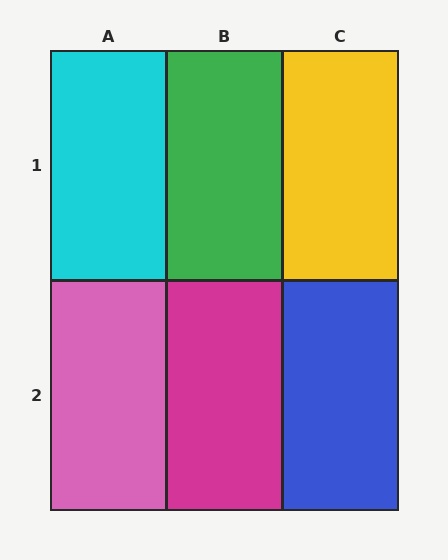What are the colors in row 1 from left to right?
Cyan, green, yellow.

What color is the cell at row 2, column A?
Pink.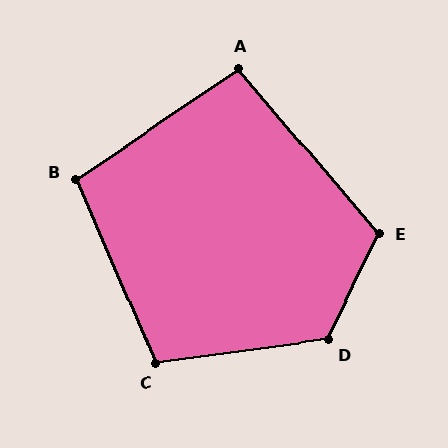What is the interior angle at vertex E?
Approximately 114 degrees (obtuse).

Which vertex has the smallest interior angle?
A, at approximately 97 degrees.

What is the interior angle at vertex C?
Approximately 106 degrees (obtuse).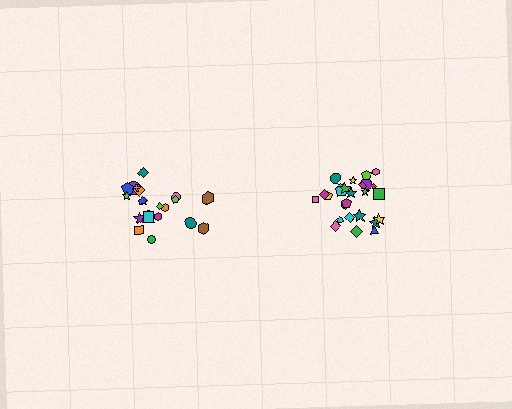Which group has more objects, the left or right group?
The right group.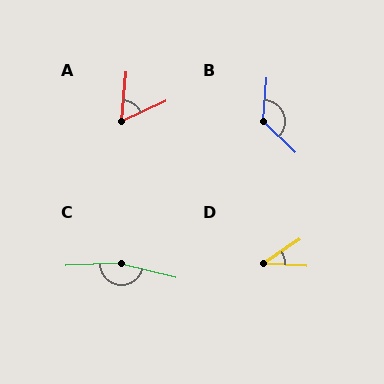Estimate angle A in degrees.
Approximately 59 degrees.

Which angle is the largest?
C, at approximately 164 degrees.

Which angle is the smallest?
D, at approximately 37 degrees.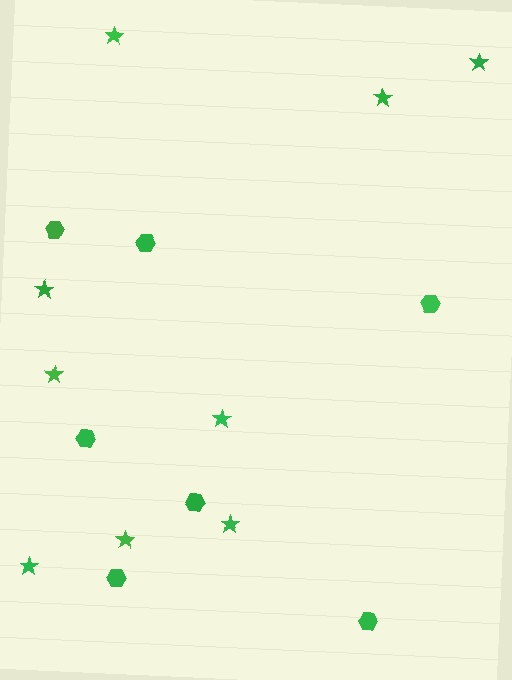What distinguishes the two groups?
There are 2 groups: one group of hexagons (7) and one group of stars (9).